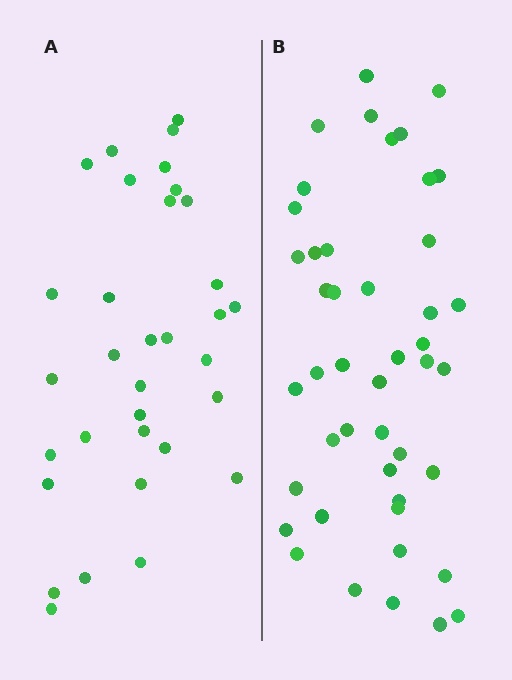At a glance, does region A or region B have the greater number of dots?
Region B (the right region) has more dots.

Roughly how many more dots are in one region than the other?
Region B has roughly 12 or so more dots than region A.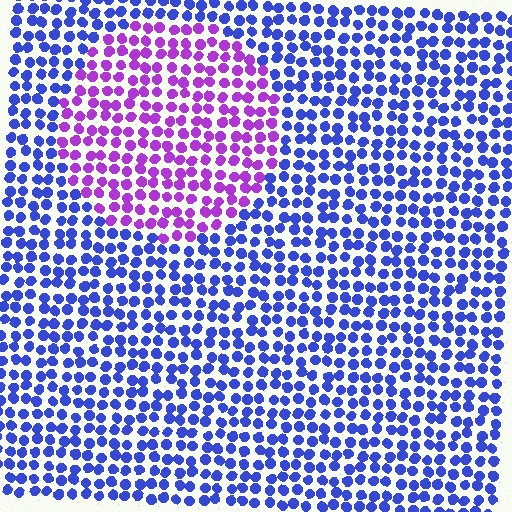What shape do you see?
I see a circle.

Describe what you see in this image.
The image is filled with small blue elements in a uniform arrangement. A circle-shaped region is visible where the elements are tinted to a slightly different hue, forming a subtle color boundary.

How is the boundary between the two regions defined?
The boundary is defined purely by a slight shift in hue (about 53 degrees). Spacing, size, and orientation are identical on both sides.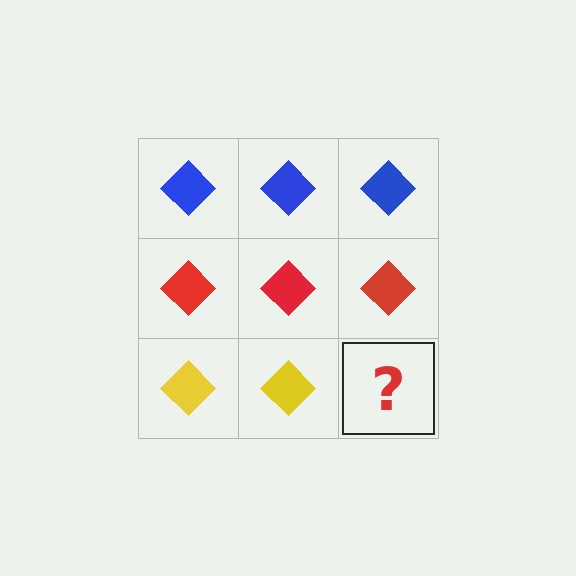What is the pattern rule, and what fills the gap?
The rule is that each row has a consistent color. The gap should be filled with a yellow diamond.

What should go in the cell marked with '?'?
The missing cell should contain a yellow diamond.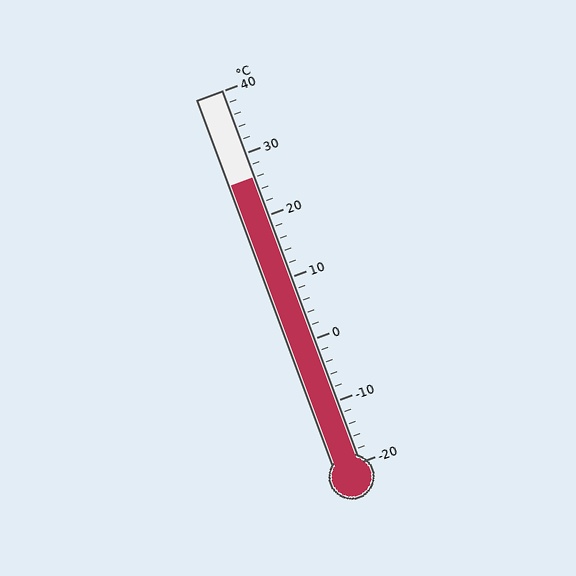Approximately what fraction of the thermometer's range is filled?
The thermometer is filled to approximately 75% of its range.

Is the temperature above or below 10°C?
The temperature is above 10°C.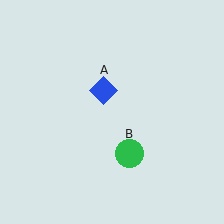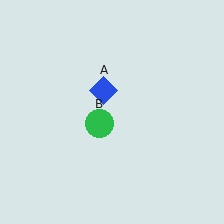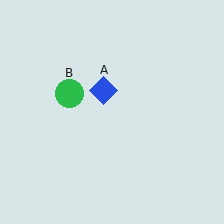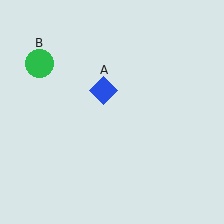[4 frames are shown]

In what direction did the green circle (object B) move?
The green circle (object B) moved up and to the left.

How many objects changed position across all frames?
1 object changed position: green circle (object B).